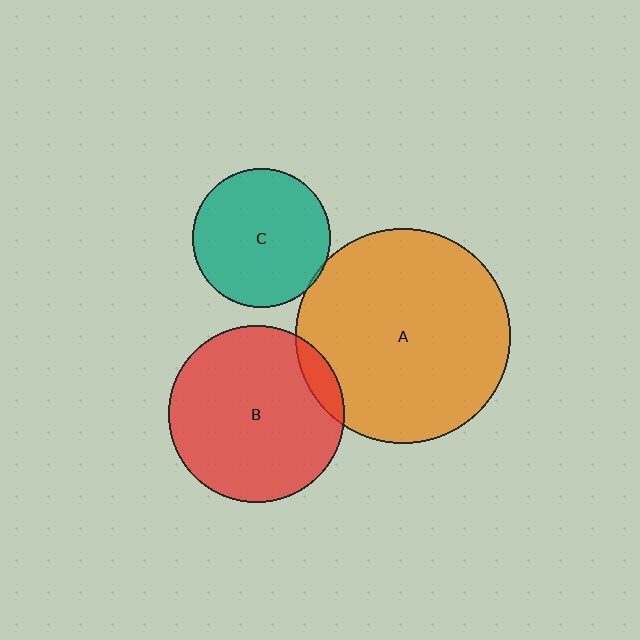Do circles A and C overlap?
Yes.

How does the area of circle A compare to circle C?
Approximately 2.4 times.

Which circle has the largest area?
Circle A (orange).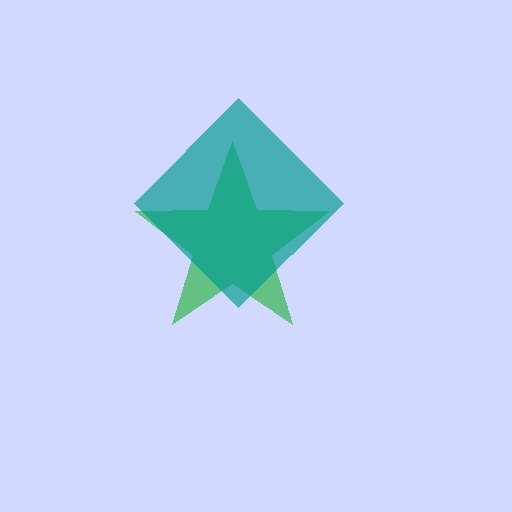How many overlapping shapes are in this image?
There are 2 overlapping shapes in the image.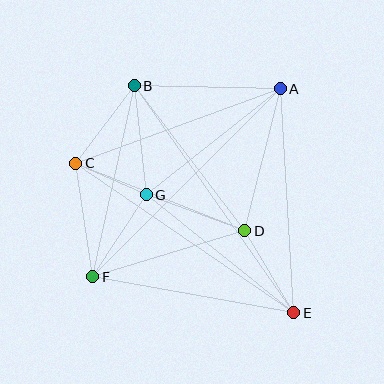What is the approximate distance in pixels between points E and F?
The distance between E and F is approximately 204 pixels.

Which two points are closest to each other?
Points C and G are closest to each other.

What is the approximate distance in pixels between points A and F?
The distance between A and F is approximately 266 pixels.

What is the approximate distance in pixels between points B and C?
The distance between B and C is approximately 97 pixels.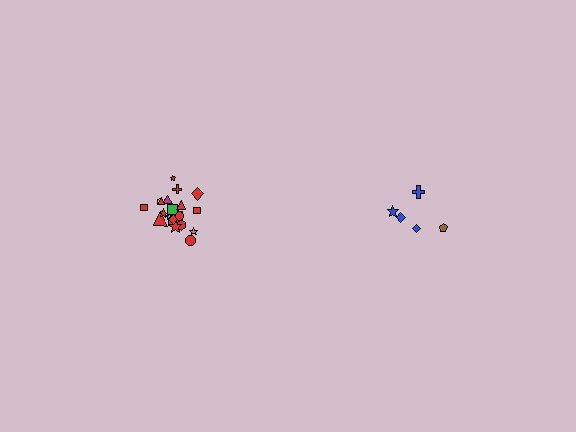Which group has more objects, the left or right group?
The left group.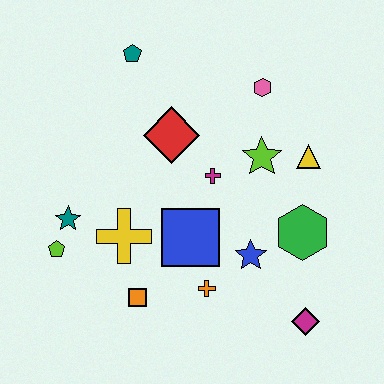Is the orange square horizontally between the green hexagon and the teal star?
Yes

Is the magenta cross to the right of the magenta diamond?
No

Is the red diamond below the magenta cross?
No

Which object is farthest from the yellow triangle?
The lime pentagon is farthest from the yellow triangle.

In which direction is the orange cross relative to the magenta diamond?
The orange cross is to the left of the magenta diamond.